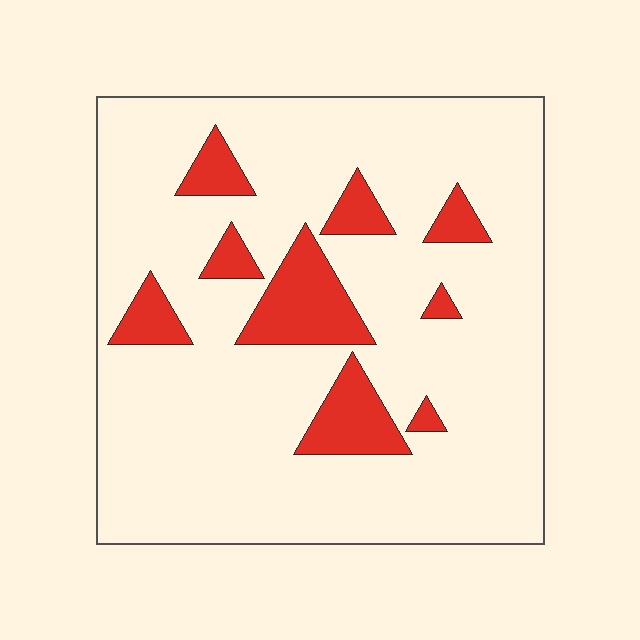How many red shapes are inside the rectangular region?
9.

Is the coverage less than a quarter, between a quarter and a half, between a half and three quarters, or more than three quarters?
Less than a quarter.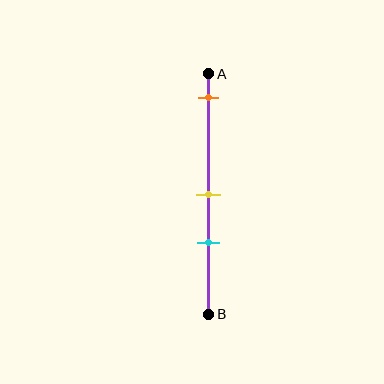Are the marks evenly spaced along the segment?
No, the marks are not evenly spaced.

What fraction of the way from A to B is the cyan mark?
The cyan mark is approximately 70% (0.7) of the way from A to B.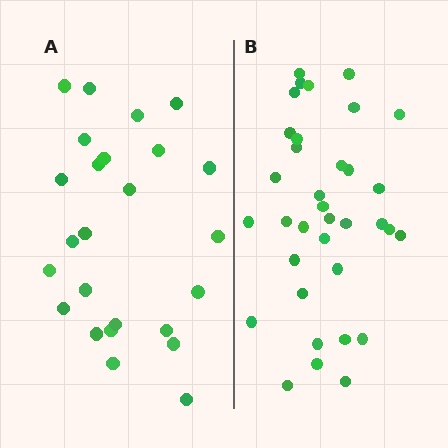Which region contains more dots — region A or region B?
Region B (the right region) has more dots.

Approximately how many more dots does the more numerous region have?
Region B has roughly 10 or so more dots than region A.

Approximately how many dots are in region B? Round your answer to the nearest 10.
About 40 dots. (The exact count is 35, which rounds to 40.)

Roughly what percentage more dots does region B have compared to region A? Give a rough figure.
About 40% more.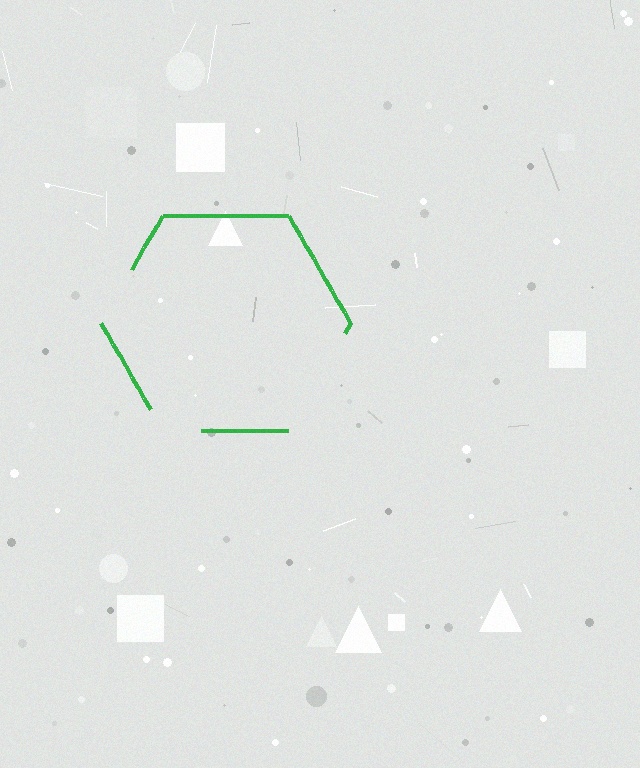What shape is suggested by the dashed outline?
The dashed outline suggests a hexagon.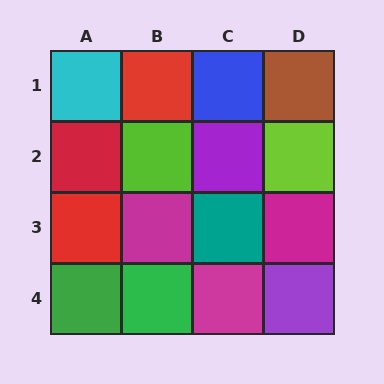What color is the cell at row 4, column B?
Green.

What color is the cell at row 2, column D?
Lime.